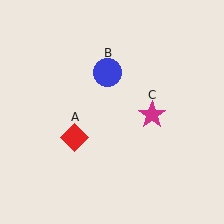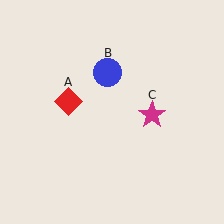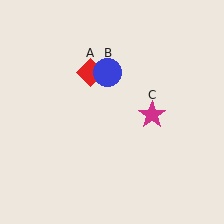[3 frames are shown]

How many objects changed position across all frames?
1 object changed position: red diamond (object A).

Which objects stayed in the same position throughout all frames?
Blue circle (object B) and magenta star (object C) remained stationary.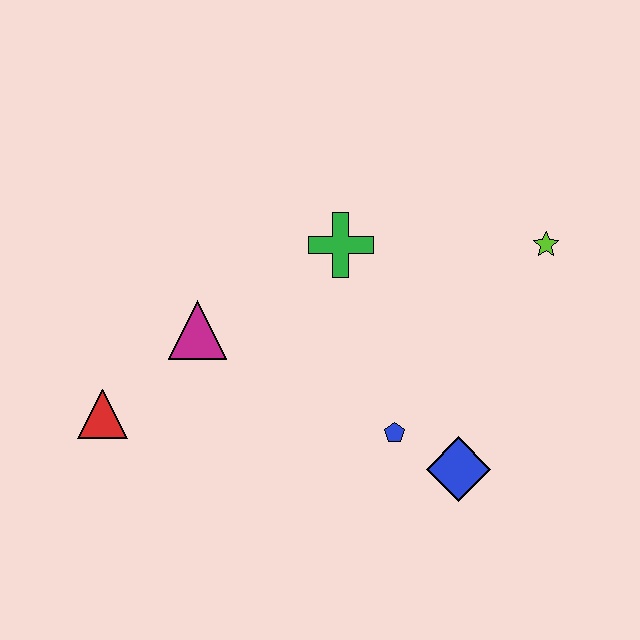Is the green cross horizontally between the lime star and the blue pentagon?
No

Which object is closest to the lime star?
The green cross is closest to the lime star.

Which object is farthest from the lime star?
The red triangle is farthest from the lime star.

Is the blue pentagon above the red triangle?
No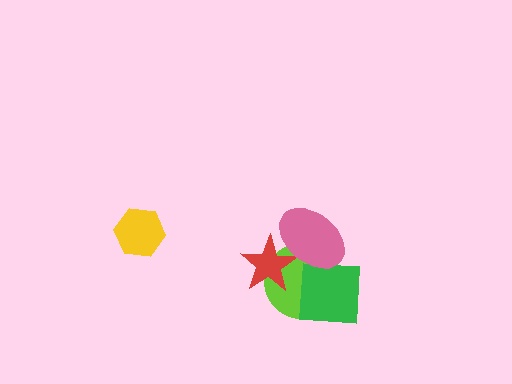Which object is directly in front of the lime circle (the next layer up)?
The red star is directly in front of the lime circle.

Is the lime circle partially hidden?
Yes, it is partially covered by another shape.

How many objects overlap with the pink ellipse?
3 objects overlap with the pink ellipse.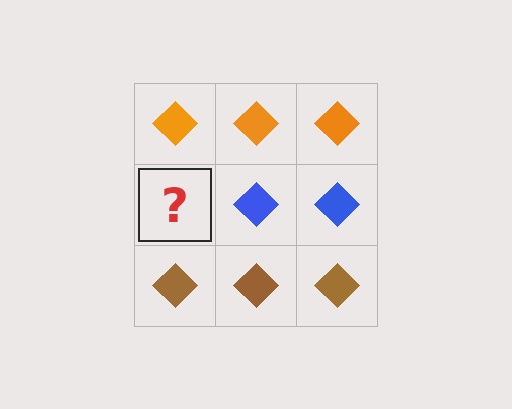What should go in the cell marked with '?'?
The missing cell should contain a blue diamond.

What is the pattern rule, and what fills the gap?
The rule is that each row has a consistent color. The gap should be filled with a blue diamond.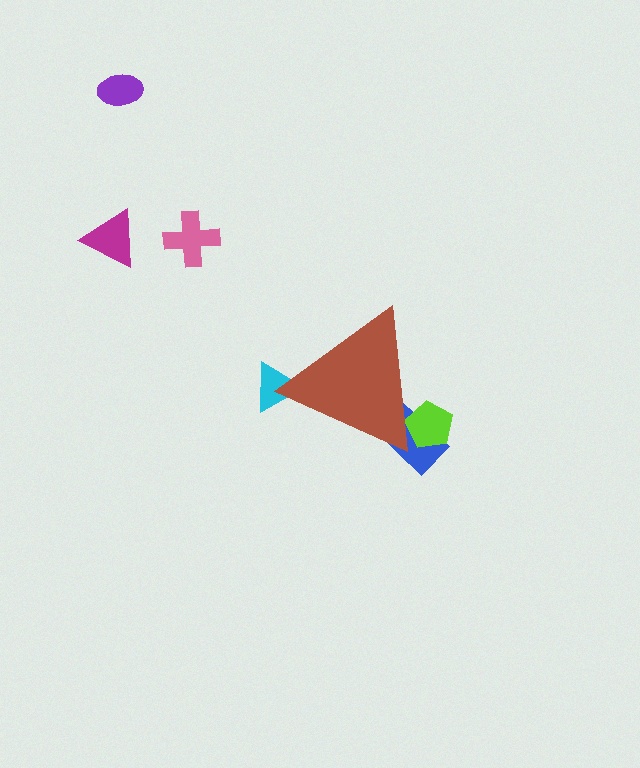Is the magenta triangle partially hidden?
No, the magenta triangle is fully visible.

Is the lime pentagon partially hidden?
Yes, the lime pentagon is partially hidden behind the brown triangle.